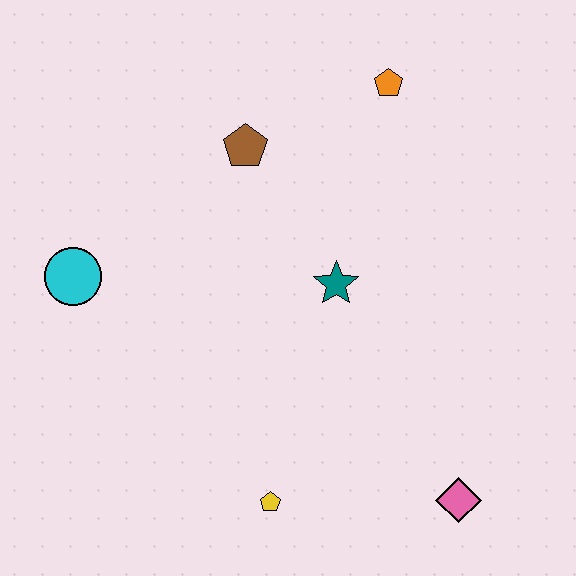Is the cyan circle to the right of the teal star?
No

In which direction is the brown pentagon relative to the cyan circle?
The brown pentagon is to the right of the cyan circle.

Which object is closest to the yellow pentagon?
The pink diamond is closest to the yellow pentagon.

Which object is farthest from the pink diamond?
The cyan circle is farthest from the pink diamond.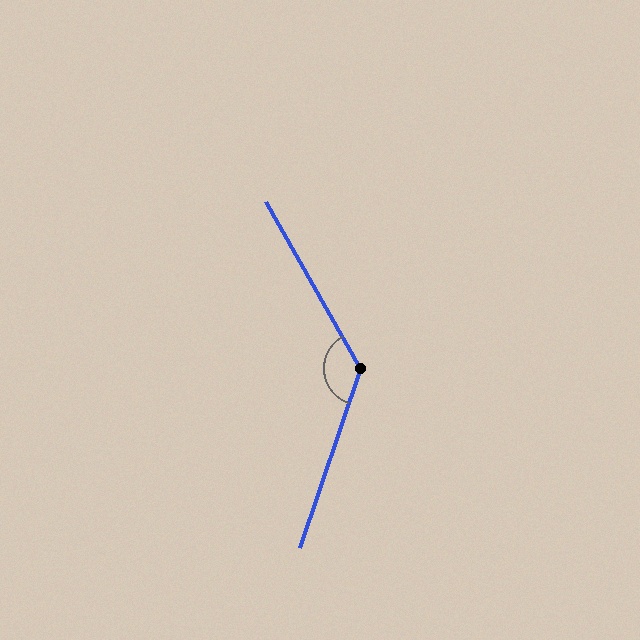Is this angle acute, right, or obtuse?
It is obtuse.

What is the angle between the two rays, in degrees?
Approximately 132 degrees.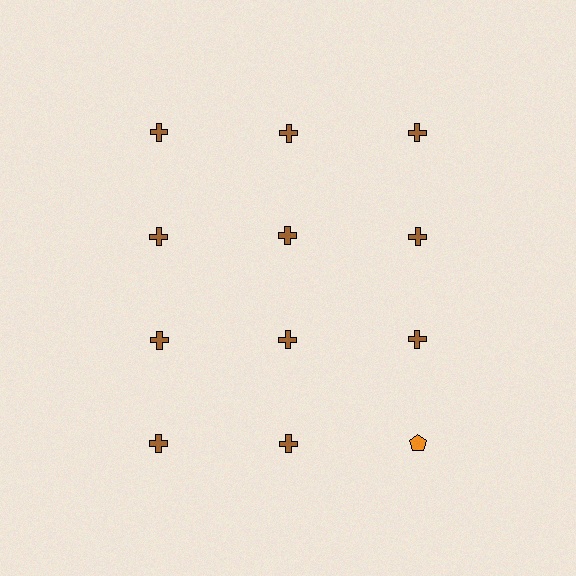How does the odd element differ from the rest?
It differs in both color (orange instead of brown) and shape (pentagon instead of cross).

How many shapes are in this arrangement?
There are 12 shapes arranged in a grid pattern.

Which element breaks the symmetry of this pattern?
The orange pentagon in the fourth row, center column breaks the symmetry. All other shapes are brown crosses.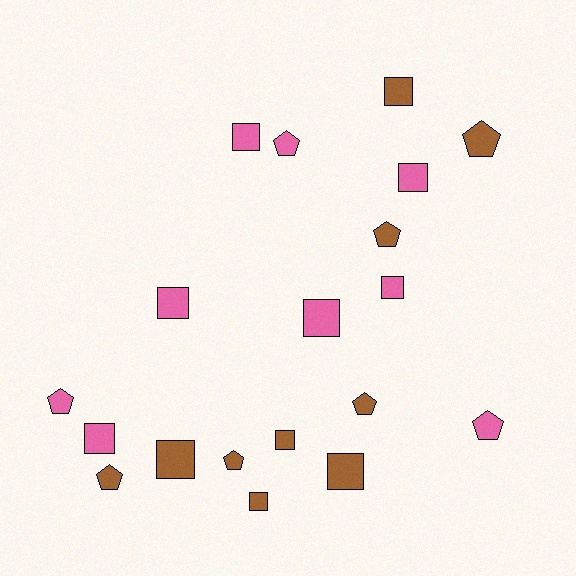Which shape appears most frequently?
Square, with 11 objects.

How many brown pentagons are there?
There are 5 brown pentagons.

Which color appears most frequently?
Brown, with 10 objects.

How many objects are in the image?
There are 19 objects.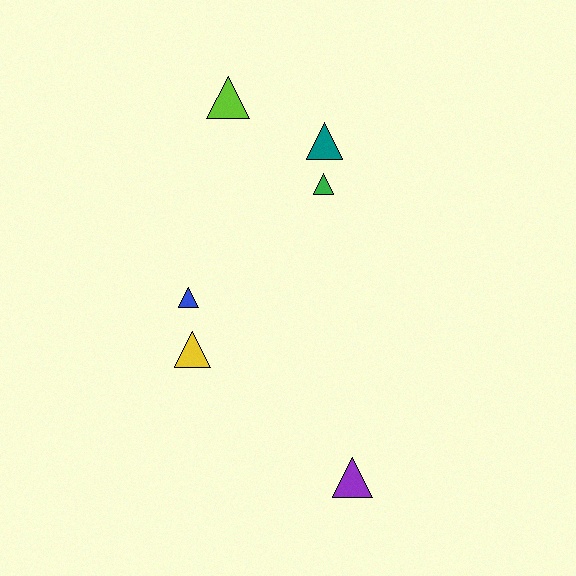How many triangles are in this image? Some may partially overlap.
There are 6 triangles.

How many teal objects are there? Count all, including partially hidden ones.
There is 1 teal object.